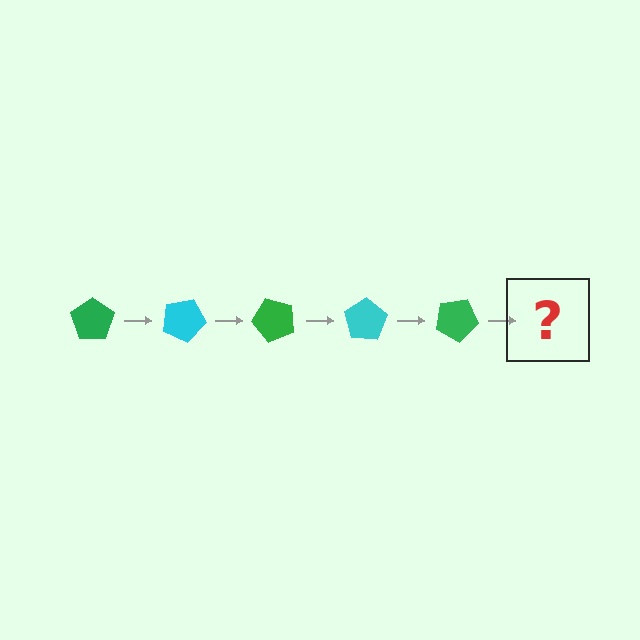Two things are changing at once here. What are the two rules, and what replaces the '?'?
The two rules are that it rotates 25 degrees each step and the color cycles through green and cyan. The '?' should be a cyan pentagon, rotated 125 degrees from the start.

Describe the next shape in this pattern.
It should be a cyan pentagon, rotated 125 degrees from the start.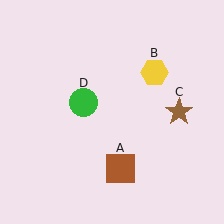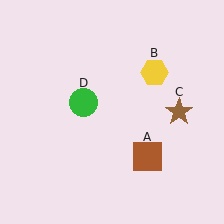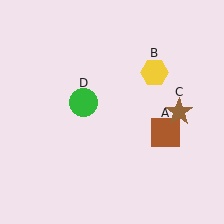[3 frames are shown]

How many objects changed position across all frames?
1 object changed position: brown square (object A).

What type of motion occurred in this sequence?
The brown square (object A) rotated counterclockwise around the center of the scene.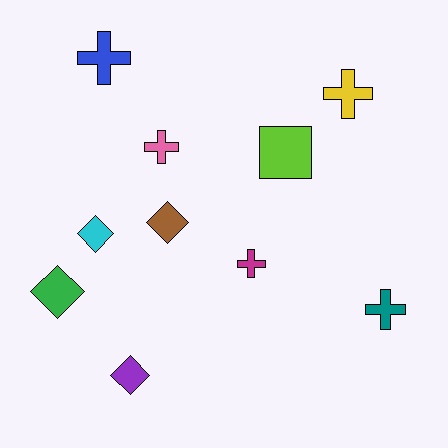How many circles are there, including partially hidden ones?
There are no circles.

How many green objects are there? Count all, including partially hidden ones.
There is 1 green object.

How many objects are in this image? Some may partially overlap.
There are 10 objects.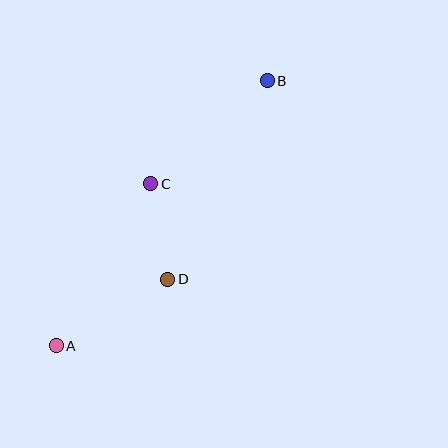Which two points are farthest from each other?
Points A and B are farthest from each other.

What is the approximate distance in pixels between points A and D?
The distance between A and D is approximately 130 pixels.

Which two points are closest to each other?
Points C and D are closest to each other.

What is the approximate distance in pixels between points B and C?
The distance between B and C is approximately 155 pixels.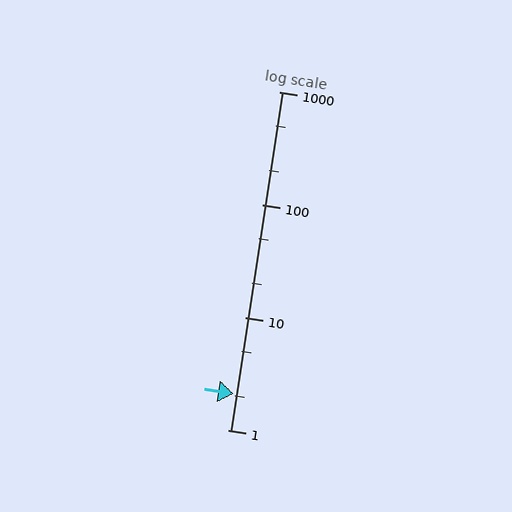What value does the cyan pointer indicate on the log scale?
The pointer indicates approximately 2.1.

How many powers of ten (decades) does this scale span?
The scale spans 3 decades, from 1 to 1000.